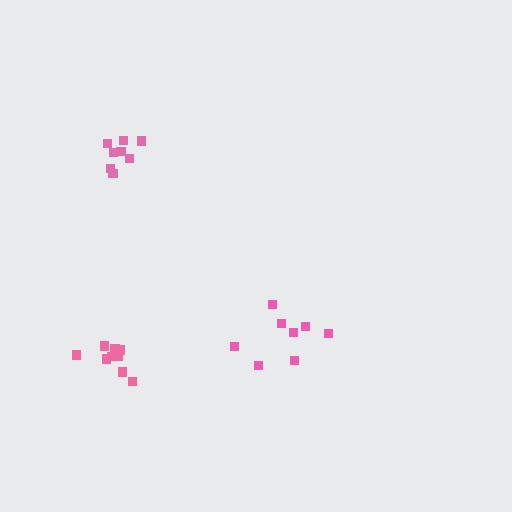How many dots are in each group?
Group 1: 8 dots, Group 2: 8 dots, Group 3: 9 dots (25 total).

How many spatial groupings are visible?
There are 3 spatial groupings.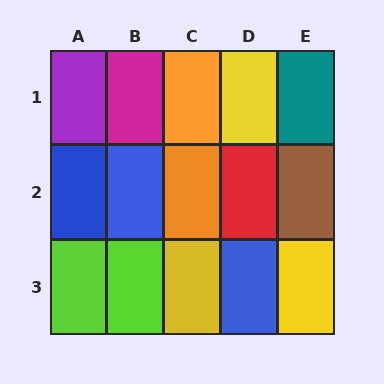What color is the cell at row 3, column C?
Yellow.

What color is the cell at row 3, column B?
Lime.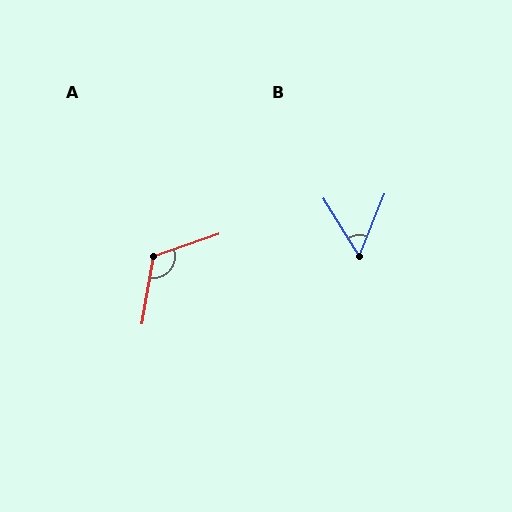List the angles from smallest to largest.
B (54°), A (118°).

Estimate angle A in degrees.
Approximately 118 degrees.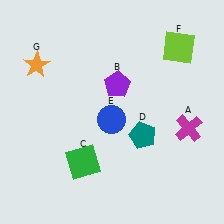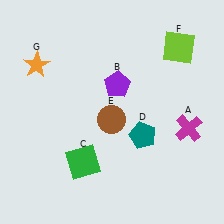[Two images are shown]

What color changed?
The circle (E) changed from blue in Image 1 to brown in Image 2.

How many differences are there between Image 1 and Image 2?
There is 1 difference between the two images.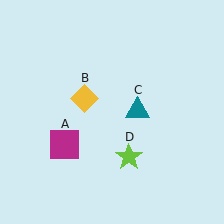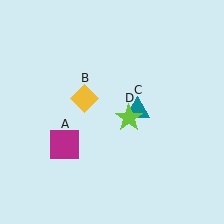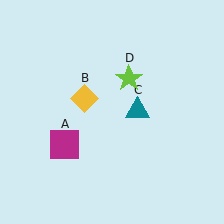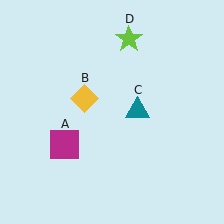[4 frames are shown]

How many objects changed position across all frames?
1 object changed position: lime star (object D).